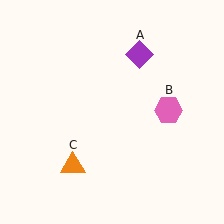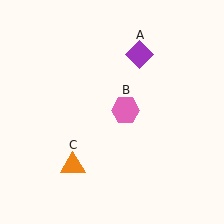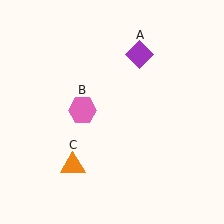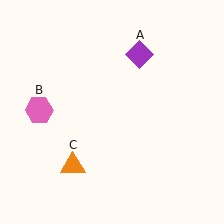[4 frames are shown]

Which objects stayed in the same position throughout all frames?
Purple diamond (object A) and orange triangle (object C) remained stationary.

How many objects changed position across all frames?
1 object changed position: pink hexagon (object B).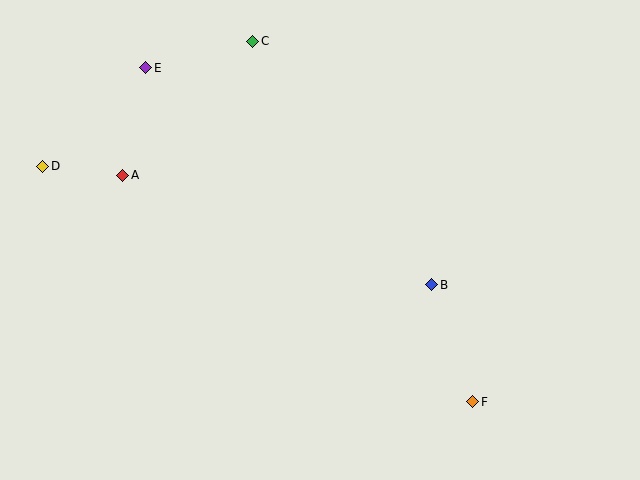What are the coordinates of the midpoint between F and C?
The midpoint between F and C is at (363, 222).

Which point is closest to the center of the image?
Point B at (432, 285) is closest to the center.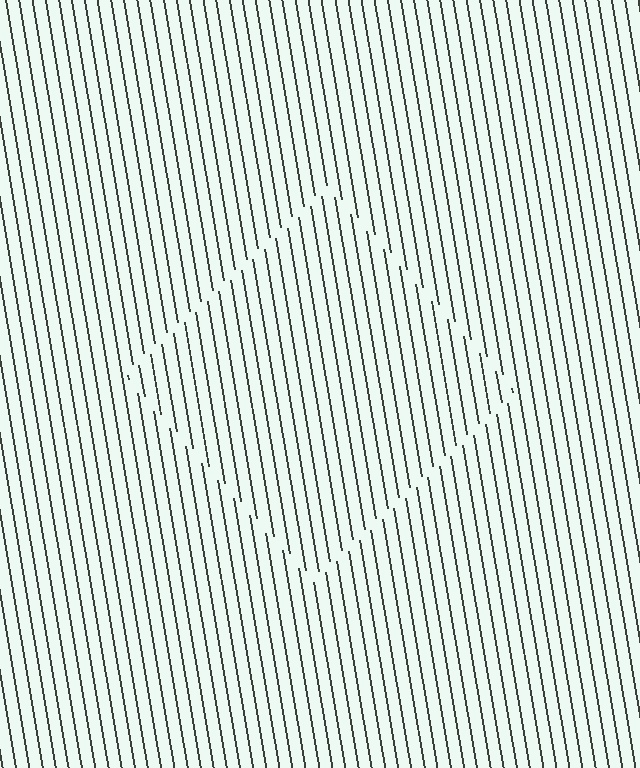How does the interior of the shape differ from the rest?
The interior of the shape contains the same grating, shifted by half a period — the contour is defined by the phase discontinuity where line-ends from the inner and outer gratings abut.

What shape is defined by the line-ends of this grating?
An illusory square. The interior of the shape contains the same grating, shifted by half a period — the contour is defined by the phase discontinuity where line-ends from the inner and outer gratings abut.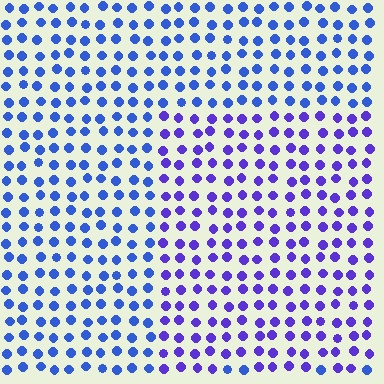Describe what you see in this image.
The image is filled with small blue elements in a uniform arrangement. A rectangle-shaped region is visible where the elements are tinted to a slightly different hue, forming a subtle color boundary.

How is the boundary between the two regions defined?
The boundary is defined purely by a slight shift in hue (about 31 degrees). Spacing, size, and orientation are identical on both sides.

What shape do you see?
I see a rectangle.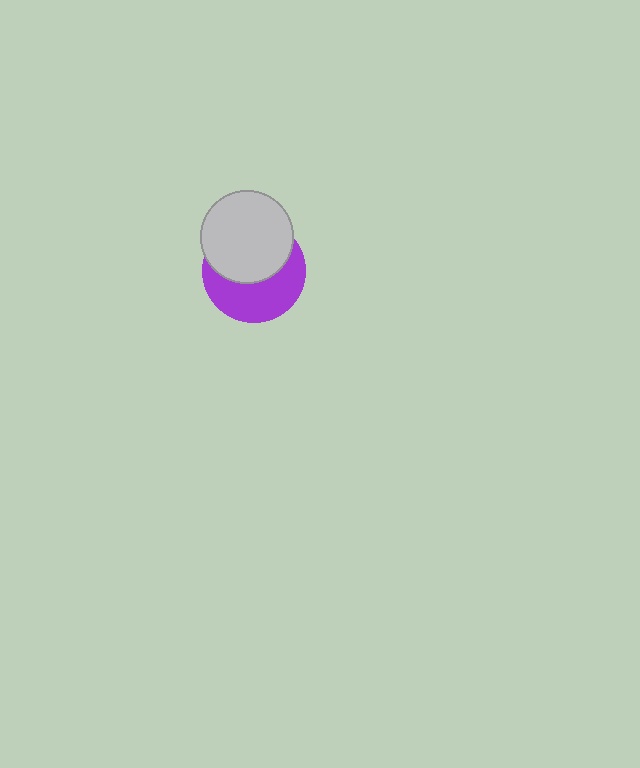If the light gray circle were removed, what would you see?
You would see the complete purple circle.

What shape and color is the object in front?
The object in front is a light gray circle.